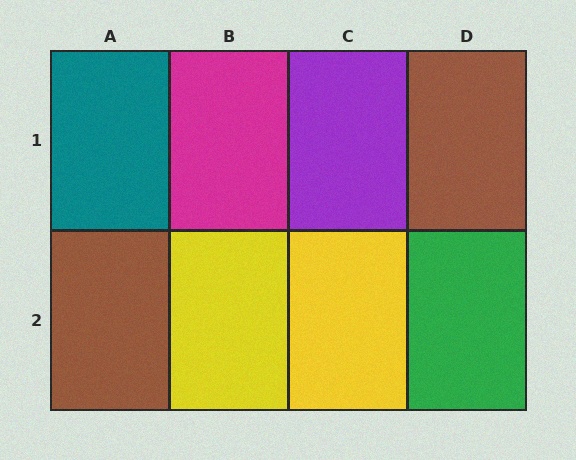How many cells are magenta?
1 cell is magenta.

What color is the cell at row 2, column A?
Brown.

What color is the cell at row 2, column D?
Green.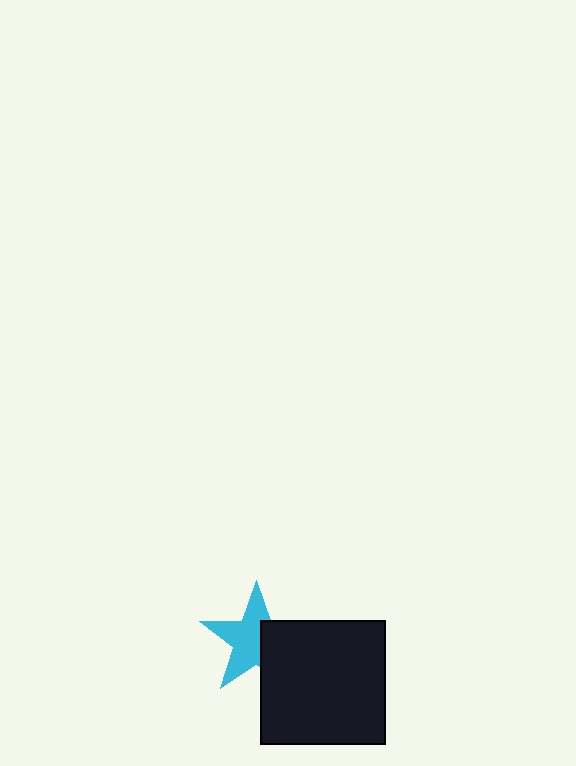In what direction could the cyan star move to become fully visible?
The cyan star could move toward the upper-left. That would shift it out from behind the black square entirely.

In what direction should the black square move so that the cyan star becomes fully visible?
The black square should move toward the lower-right. That is the shortest direction to clear the overlap and leave the cyan star fully visible.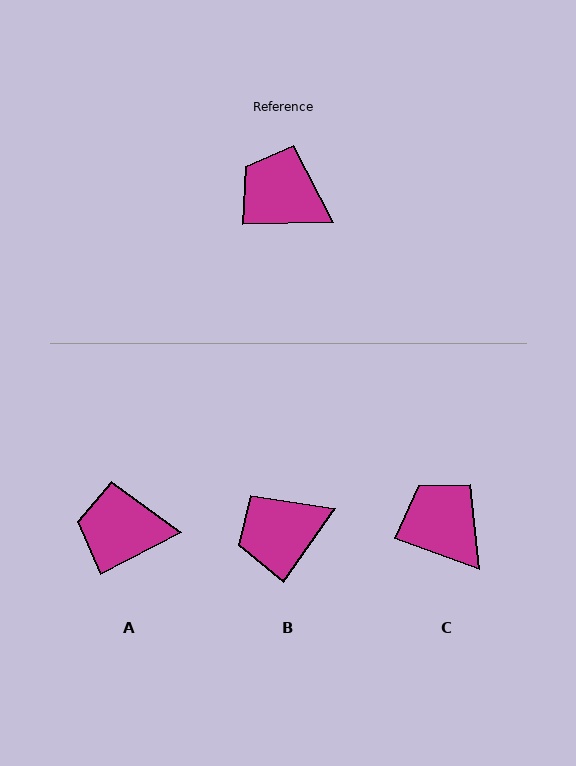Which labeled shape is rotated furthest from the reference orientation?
B, about 54 degrees away.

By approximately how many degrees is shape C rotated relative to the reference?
Approximately 21 degrees clockwise.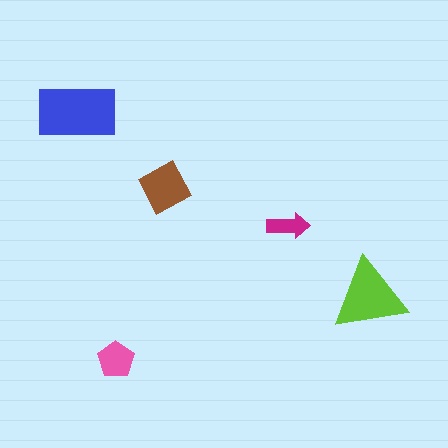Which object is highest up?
The blue rectangle is topmost.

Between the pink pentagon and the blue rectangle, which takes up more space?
The blue rectangle.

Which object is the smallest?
The magenta arrow.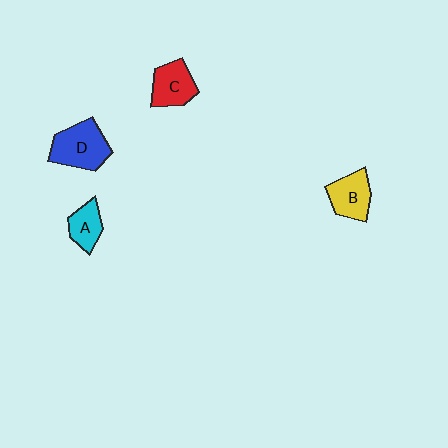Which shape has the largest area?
Shape D (blue).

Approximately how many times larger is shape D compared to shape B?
Approximately 1.3 times.